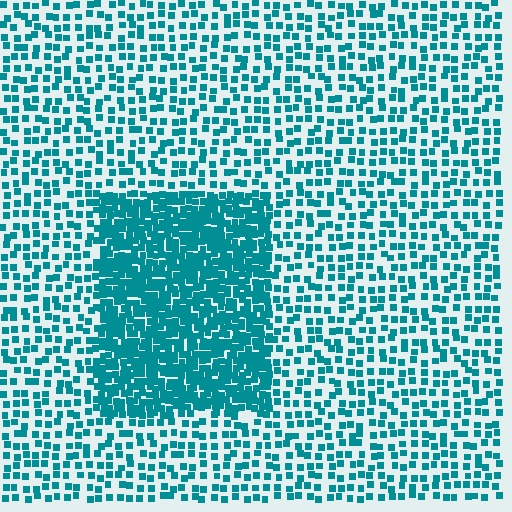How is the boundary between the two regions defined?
The boundary is defined by a change in element density (approximately 2.5x ratio). All elements are the same color, size, and shape.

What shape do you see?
I see a rectangle.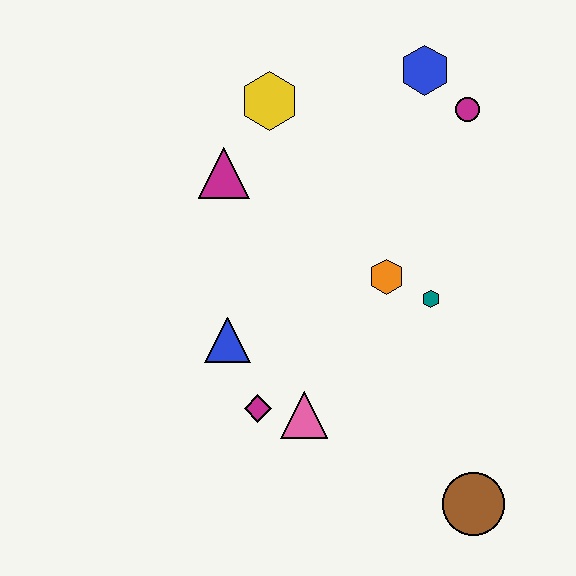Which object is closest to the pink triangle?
The magenta diamond is closest to the pink triangle.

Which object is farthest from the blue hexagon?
The brown circle is farthest from the blue hexagon.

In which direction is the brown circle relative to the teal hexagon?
The brown circle is below the teal hexagon.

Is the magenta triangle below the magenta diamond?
No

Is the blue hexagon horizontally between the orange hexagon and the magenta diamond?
No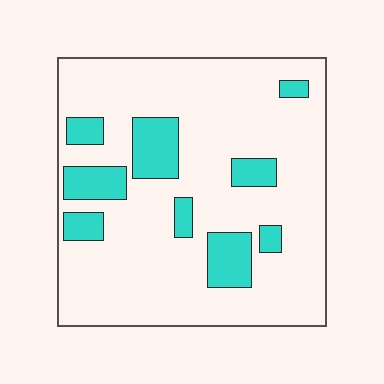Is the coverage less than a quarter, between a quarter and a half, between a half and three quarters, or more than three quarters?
Less than a quarter.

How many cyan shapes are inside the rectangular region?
9.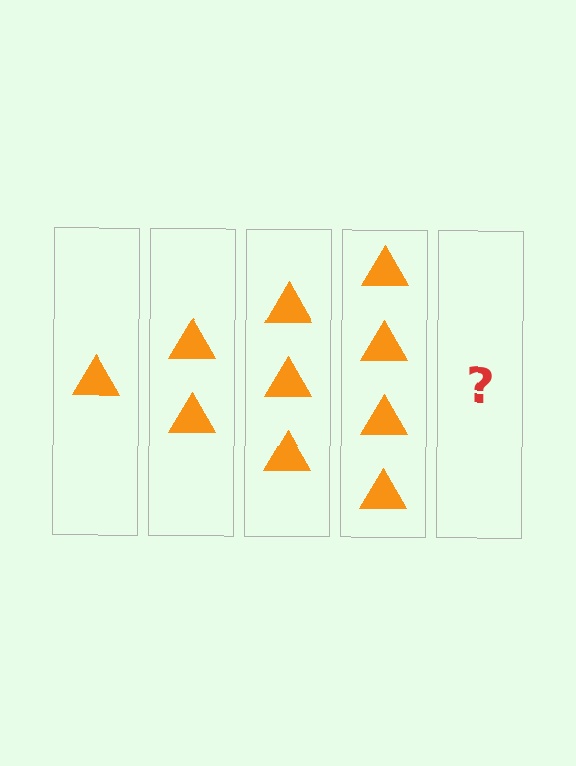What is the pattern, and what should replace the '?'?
The pattern is that each step adds one more triangle. The '?' should be 5 triangles.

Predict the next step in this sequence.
The next step is 5 triangles.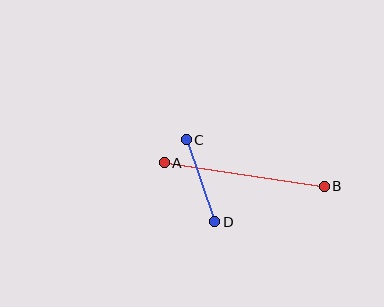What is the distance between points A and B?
The distance is approximately 162 pixels.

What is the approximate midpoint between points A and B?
The midpoint is at approximately (244, 175) pixels.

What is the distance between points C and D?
The distance is approximately 87 pixels.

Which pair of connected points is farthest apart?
Points A and B are farthest apart.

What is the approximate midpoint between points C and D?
The midpoint is at approximately (201, 181) pixels.